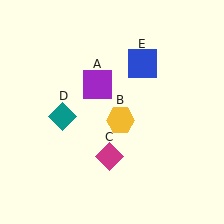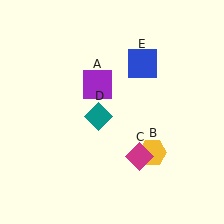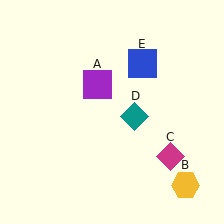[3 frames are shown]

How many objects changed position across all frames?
3 objects changed position: yellow hexagon (object B), magenta diamond (object C), teal diamond (object D).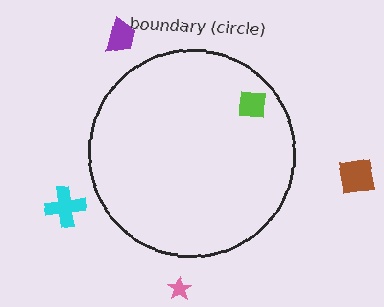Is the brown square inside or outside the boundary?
Outside.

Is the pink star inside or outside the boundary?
Outside.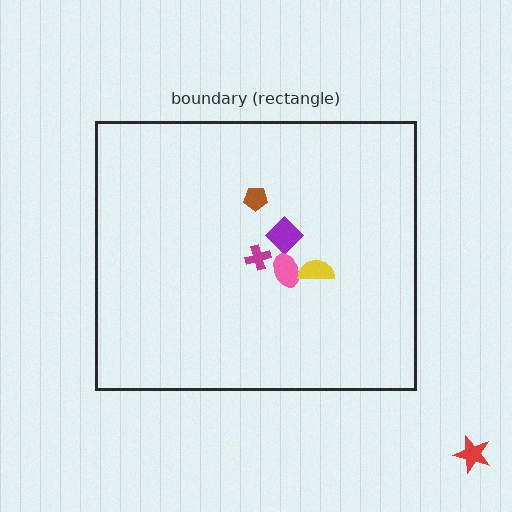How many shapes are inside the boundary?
5 inside, 1 outside.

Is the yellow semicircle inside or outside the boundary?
Inside.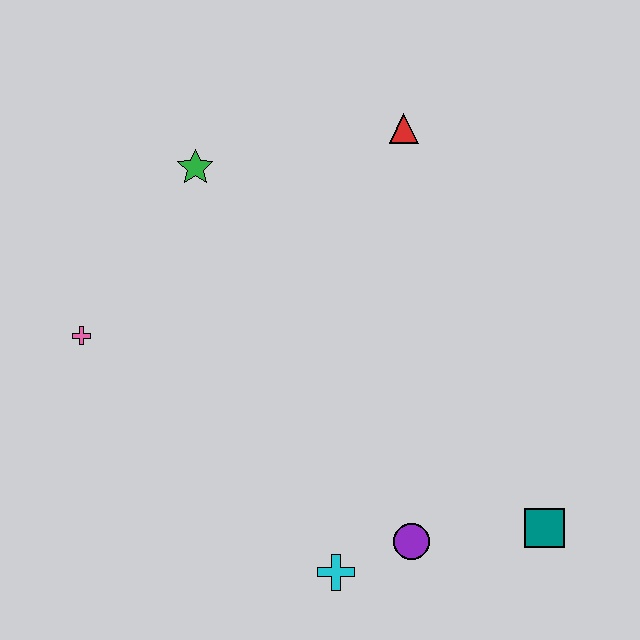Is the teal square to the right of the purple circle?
Yes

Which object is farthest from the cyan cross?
The red triangle is farthest from the cyan cross.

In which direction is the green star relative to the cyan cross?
The green star is above the cyan cross.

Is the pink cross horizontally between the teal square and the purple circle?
No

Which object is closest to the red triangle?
The green star is closest to the red triangle.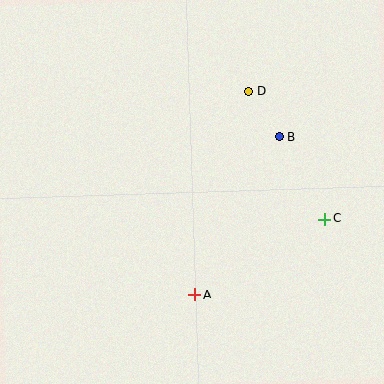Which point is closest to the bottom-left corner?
Point A is closest to the bottom-left corner.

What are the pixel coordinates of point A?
Point A is at (195, 295).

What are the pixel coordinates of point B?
Point B is at (280, 137).